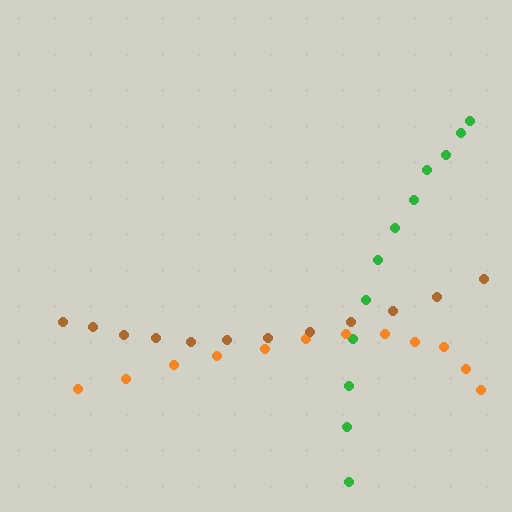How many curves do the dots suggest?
There are 3 distinct paths.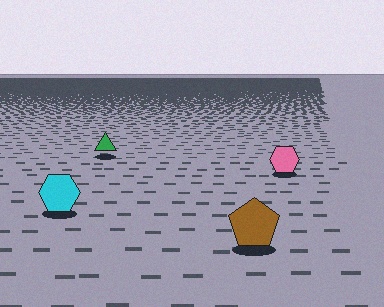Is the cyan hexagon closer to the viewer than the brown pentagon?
No. The brown pentagon is closer — you can tell from the texture gradient: the ground texture is coarser near it.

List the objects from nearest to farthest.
From nearest to farthest: the brown pentagon, the cyan hexagon, the pink hexagon, the green triangle.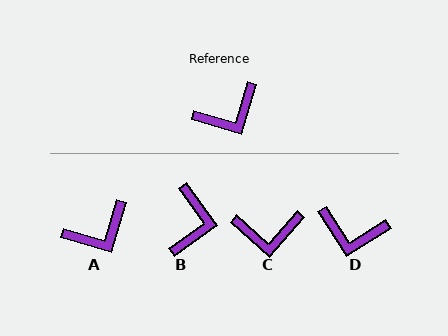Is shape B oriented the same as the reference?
No, it is off by about 53 degrees.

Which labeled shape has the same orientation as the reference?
A.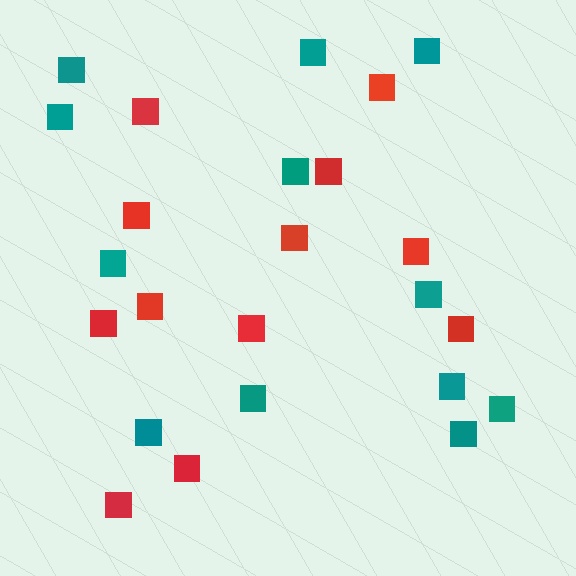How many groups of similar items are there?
There are 2 groups: one group of teal squares (12) and one group of red squares (12).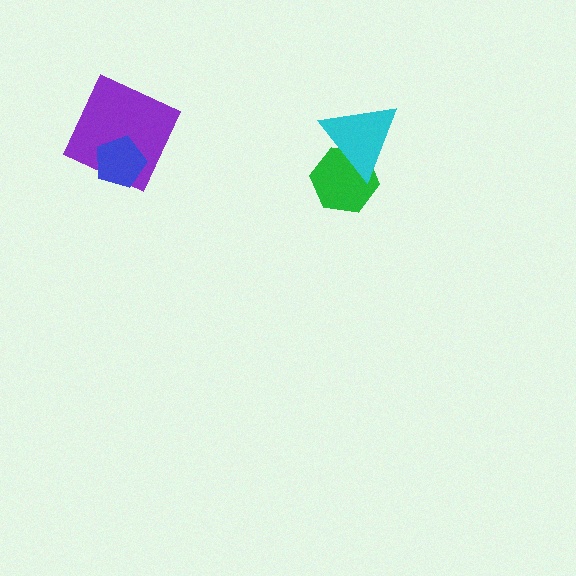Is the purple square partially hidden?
Yes, it is partially covered by another shape.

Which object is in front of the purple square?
The blue pentagon is in front of the purple square.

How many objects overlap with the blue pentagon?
1 object overlaps with the blue pentagon.